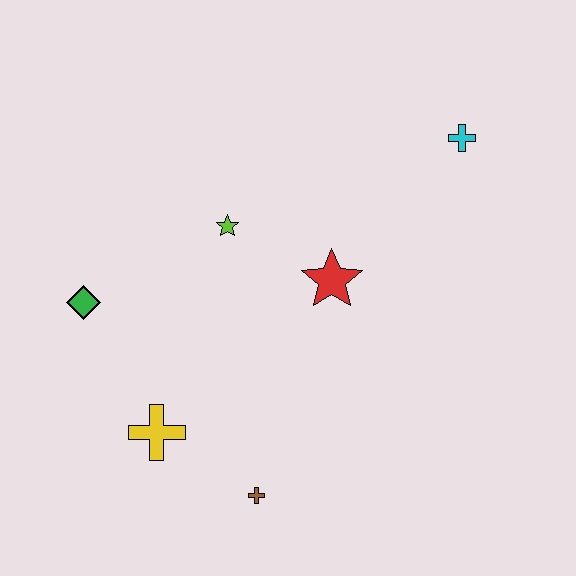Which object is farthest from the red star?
The green diamond is farthest from the red star.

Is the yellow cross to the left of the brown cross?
Yes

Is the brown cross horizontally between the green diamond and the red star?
Yes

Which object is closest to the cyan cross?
The red star is closest to the cyan cross.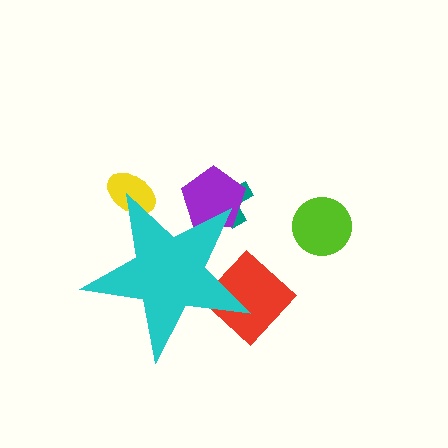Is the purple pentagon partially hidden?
Yes, the purple pentagon is partially hidden behind the cyan star.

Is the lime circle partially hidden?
No, the lime circle is fully visible.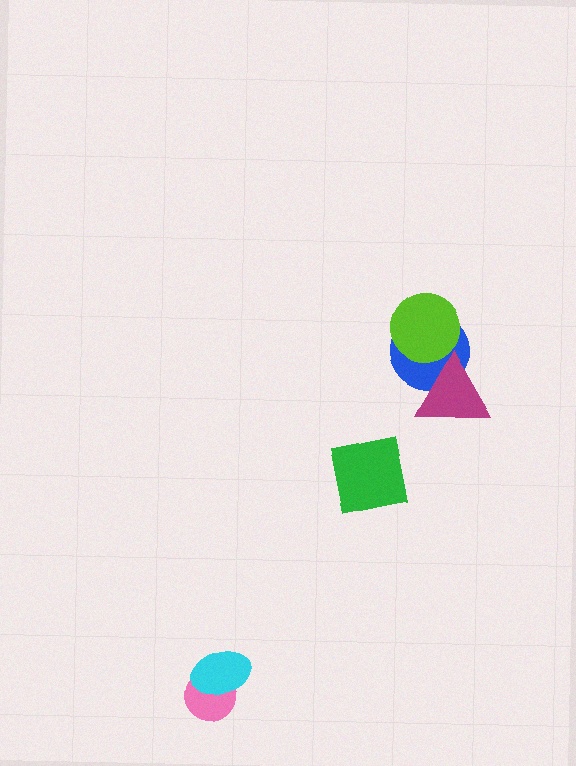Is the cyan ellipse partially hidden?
No, no other shape covers it.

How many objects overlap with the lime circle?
1 object overlaps with the lime circle.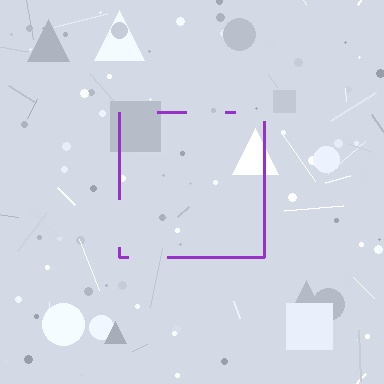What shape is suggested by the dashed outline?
The dashed outline suggests a square.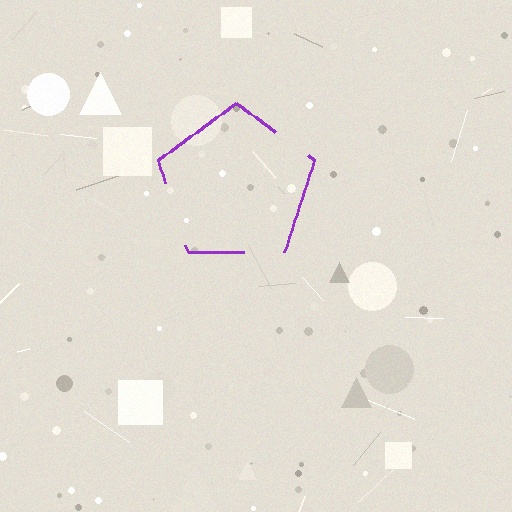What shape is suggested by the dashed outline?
The dashed outline suggests a pentagon.